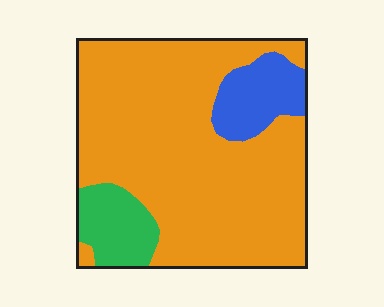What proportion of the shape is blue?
Blue takes up less than a quarter of the shape.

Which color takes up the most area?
Orange, at roughly 80%.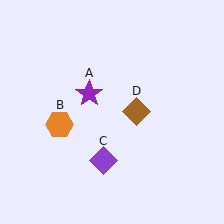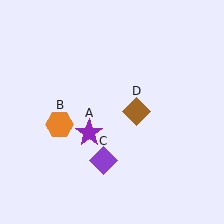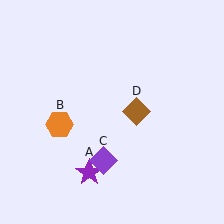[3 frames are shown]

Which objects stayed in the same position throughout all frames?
Orange hexagon (object B) and purple diamond (object C) and brown diamond (object D) remained stationary.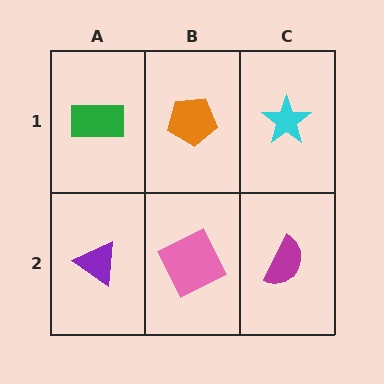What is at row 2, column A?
A purple triangle.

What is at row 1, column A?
A green rectangle.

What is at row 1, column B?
An orange pentagon.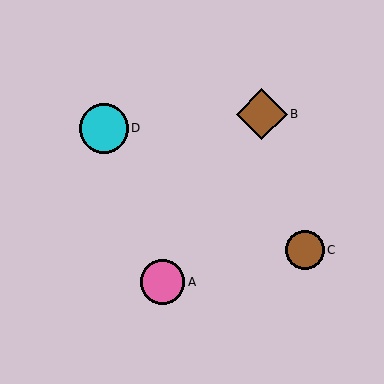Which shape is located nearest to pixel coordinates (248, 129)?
The brown diamond (labeled B) at (262, 114) is nearest to that location.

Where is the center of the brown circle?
The center of the brown circle is at (305, 250).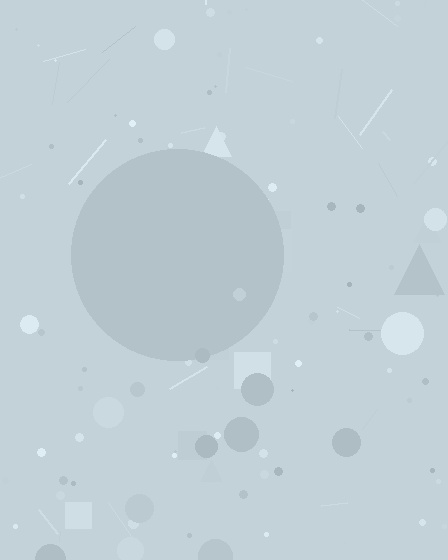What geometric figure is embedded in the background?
A circle is embedded in the background.